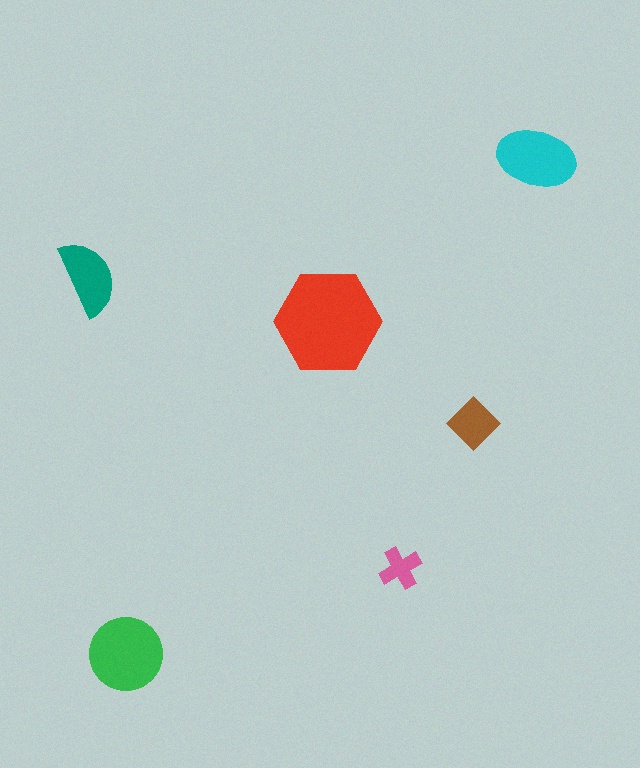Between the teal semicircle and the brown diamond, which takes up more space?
The teal semicircle.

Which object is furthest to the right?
The cyan ellipse is rightmost.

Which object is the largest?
The red hexagon.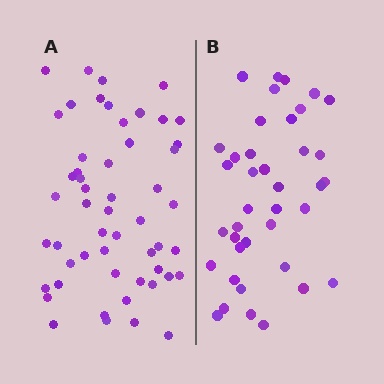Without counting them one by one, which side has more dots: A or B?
Region A (the left region) has more dots.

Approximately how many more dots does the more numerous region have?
Region A has approximately 15 more dots than region B.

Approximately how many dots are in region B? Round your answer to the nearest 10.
About 40 dots. (The exact count is 39, which rounds to 40.)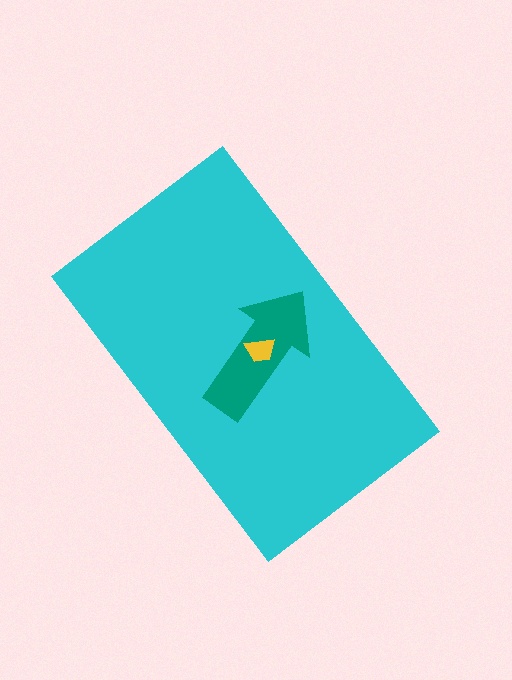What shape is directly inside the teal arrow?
The yellow trapezoid.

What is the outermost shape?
The cyan rectangle.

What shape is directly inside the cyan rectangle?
The teal arrow.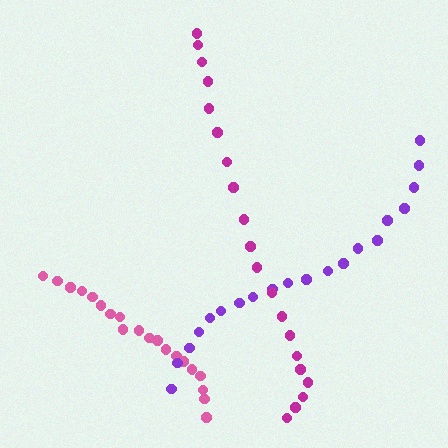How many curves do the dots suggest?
There are 3 distinct paths.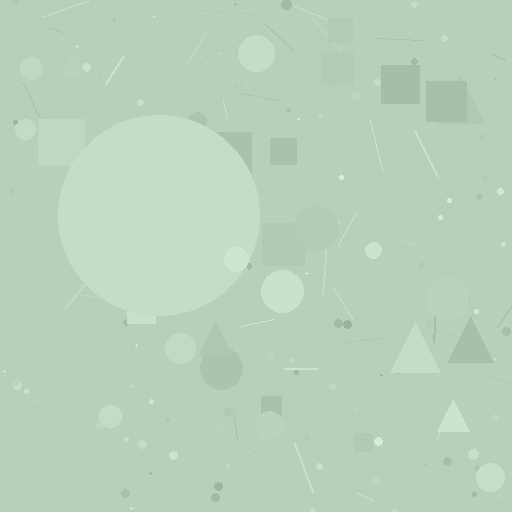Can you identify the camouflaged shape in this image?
The camouflaged shape is a circle.